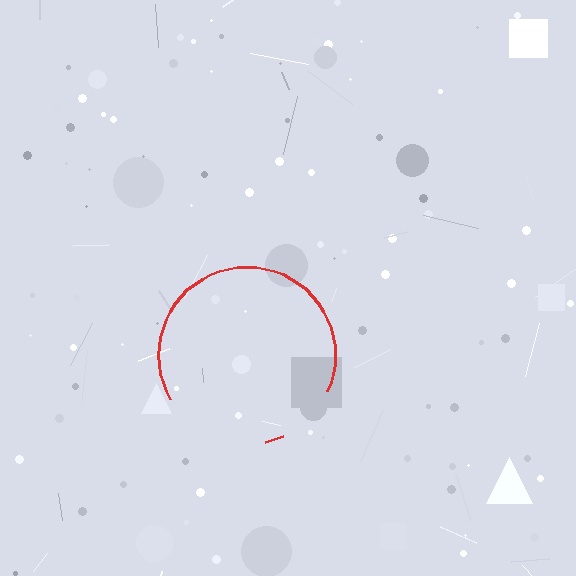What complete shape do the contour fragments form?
The contour fragments form a circle.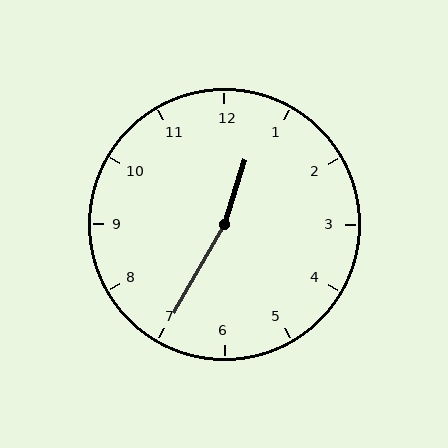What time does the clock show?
12:35.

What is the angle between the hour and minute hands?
Approximately 168 degrees.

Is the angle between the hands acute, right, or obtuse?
It is obtuse.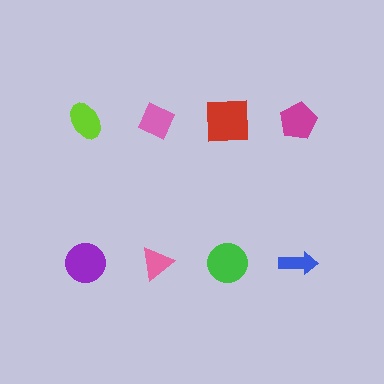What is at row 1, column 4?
A magenta pentagon.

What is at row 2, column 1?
A purple circle.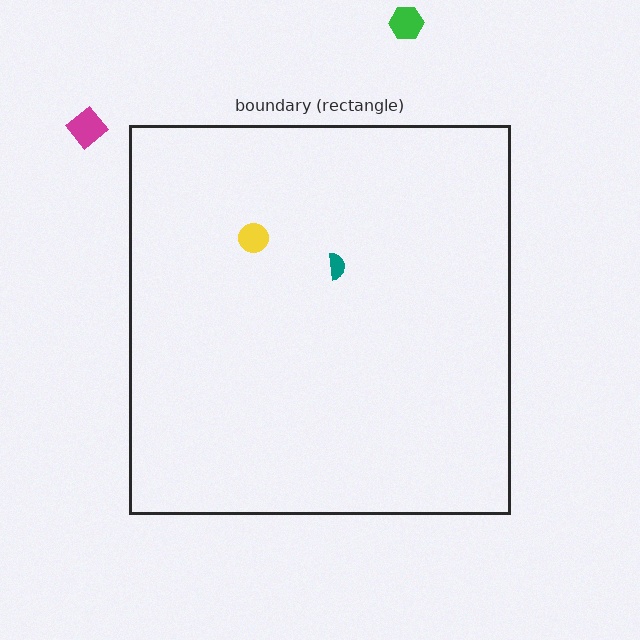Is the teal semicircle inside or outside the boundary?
Inside.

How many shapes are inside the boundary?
2 inside, 2 outside.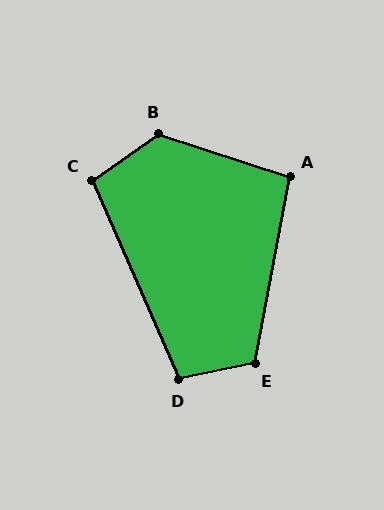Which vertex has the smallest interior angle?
A, at approximately 98 degrees.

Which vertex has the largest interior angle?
B, at approximately 128 degrees.